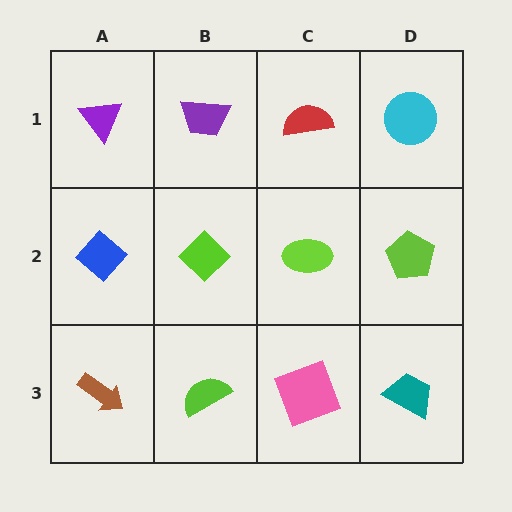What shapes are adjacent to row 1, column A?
A blue diamond (row 2, column A), a purple trapezoid (row 1, column B).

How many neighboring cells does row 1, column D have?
2.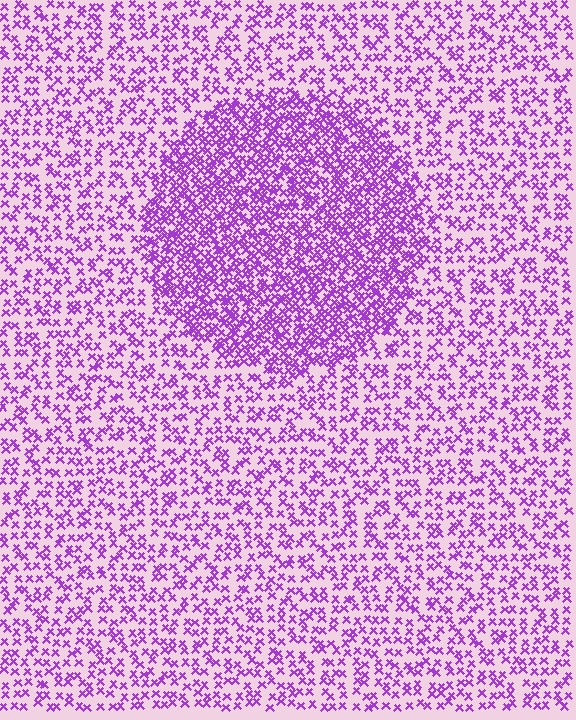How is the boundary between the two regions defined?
The boundary is defined by a change in element density (approximately 2.1x ratio). All elements are the same color, size, and shape.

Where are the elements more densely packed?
The elements are more densely packed inside the circle boundary.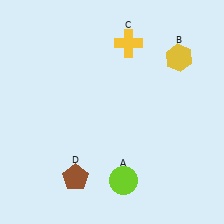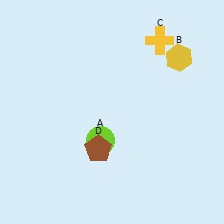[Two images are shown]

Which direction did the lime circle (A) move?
The lime circle (A) moved up.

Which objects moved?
The objects that moved are: the lime circle (A), the yellow cross (C), the brown pentagon (D).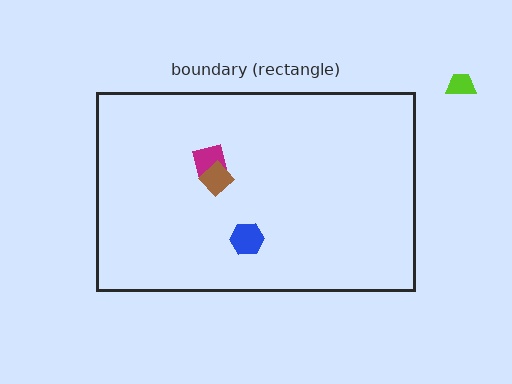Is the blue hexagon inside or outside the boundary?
Inside.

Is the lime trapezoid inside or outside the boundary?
Outside.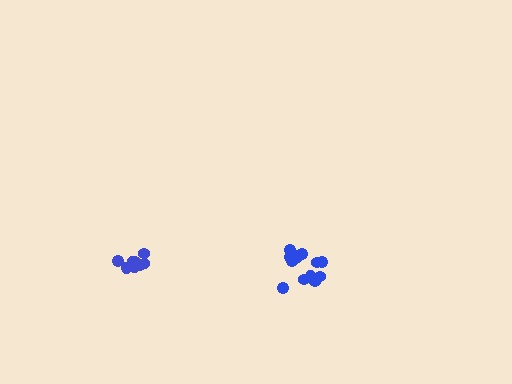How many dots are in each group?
Group 1: 8 dots, Group 2: 13 dots (21 total).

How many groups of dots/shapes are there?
There are 2 groups.